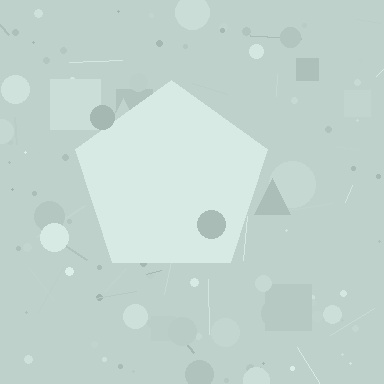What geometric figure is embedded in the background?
A pentagon is embedded in the background.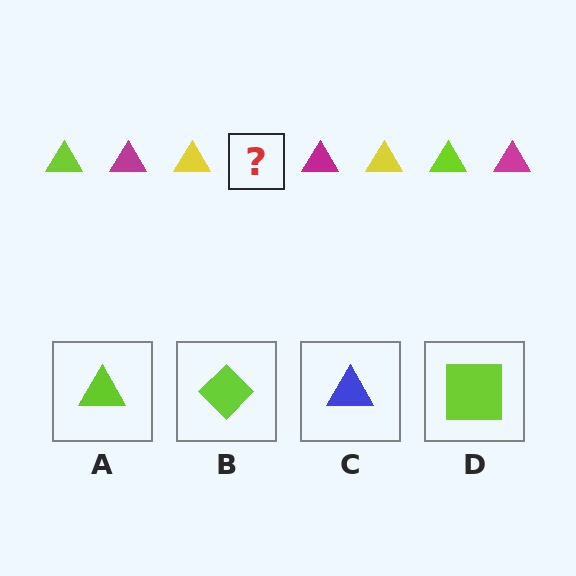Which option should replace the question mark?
Option A.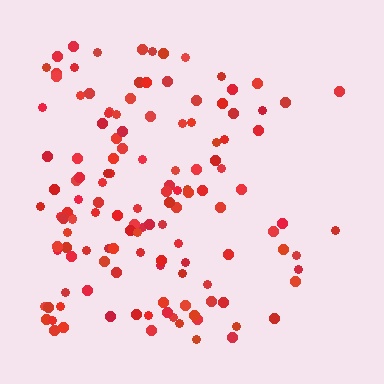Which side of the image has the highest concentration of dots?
The left.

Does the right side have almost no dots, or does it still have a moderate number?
Still a moderate number, just noticeably fewer than the left.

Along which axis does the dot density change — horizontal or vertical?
Horizontal.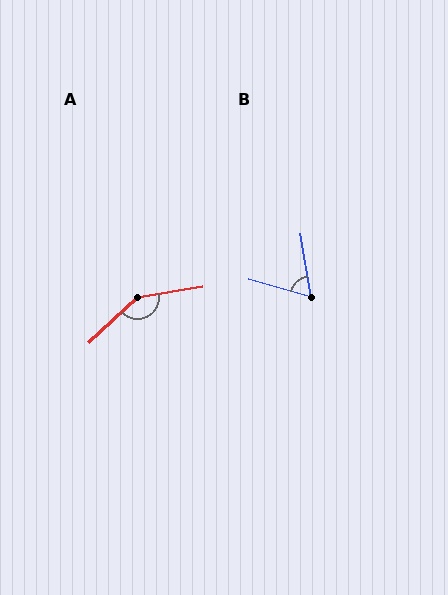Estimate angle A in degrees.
Approximately 148 degrees.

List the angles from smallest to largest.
B (64°), A (148°).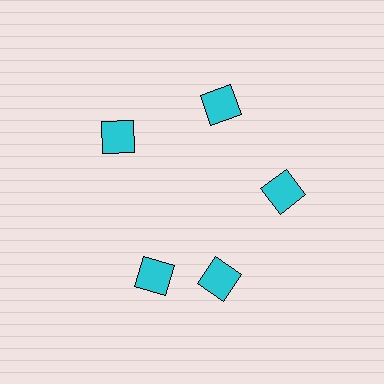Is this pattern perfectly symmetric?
No. The 5 cyan diamonds are arranged in a ring, but one element near the 8 o'clock position is rotated out of alignment along the ring, breaking the 5-fold rotational symmetry.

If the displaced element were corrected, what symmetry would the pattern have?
It would have 5-fold rotational symmetry — the pattern would map onto itself every 72 degrees.